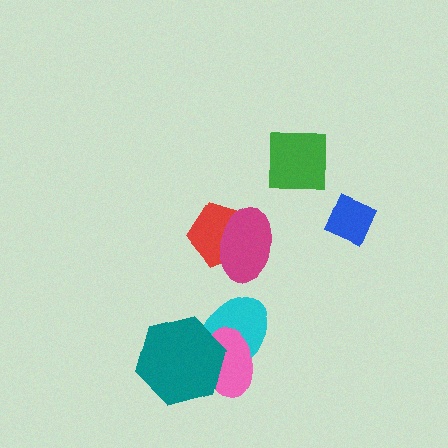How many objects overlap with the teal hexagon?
2 objects overlap with the teal hexagon.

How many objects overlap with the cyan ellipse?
2 objects overlap with the cyan ellipse.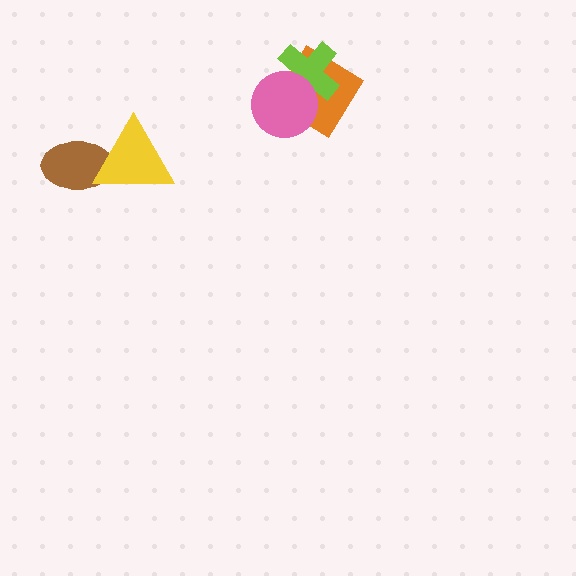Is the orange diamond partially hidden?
Yes, it is partially covered by another shape.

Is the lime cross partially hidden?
Yes, it is partially covered by another shape.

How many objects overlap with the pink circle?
2 objects overlap with the pink circle.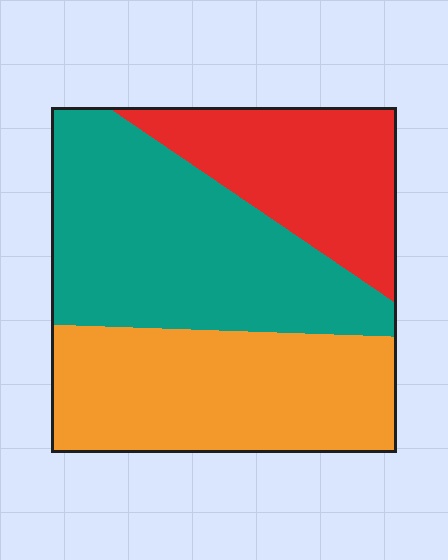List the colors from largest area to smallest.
From largest to smallest: teal, orange, red.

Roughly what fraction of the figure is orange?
Orange covers 35% of the figure.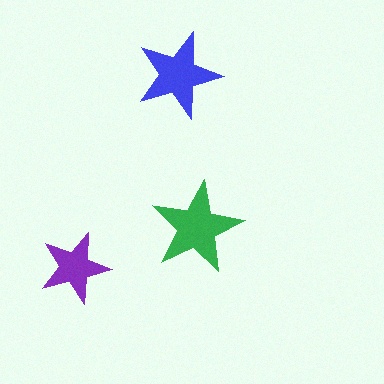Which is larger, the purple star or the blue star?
The blue one.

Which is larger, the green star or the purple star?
The green one.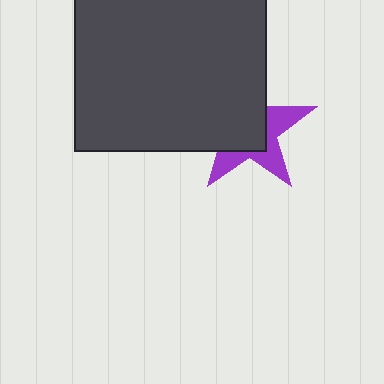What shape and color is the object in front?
The object in front is a dark gray square.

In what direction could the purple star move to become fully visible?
The purple star could move toward the lower-right. That would shift it out from behind the dark gray square entirely.